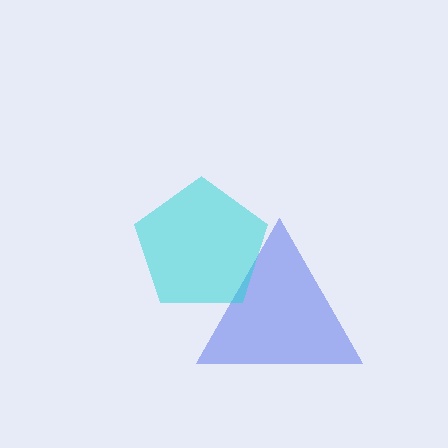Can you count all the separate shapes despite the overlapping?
Yes, there are 2 separate shapes.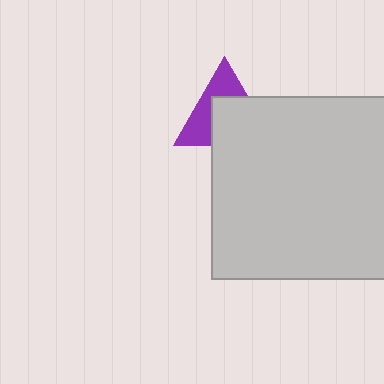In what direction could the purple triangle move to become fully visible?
The purple triangle could move up. That would shift it out from behind the light gray square entirely.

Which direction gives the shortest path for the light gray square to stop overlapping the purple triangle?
Moving down gives the shortest separation.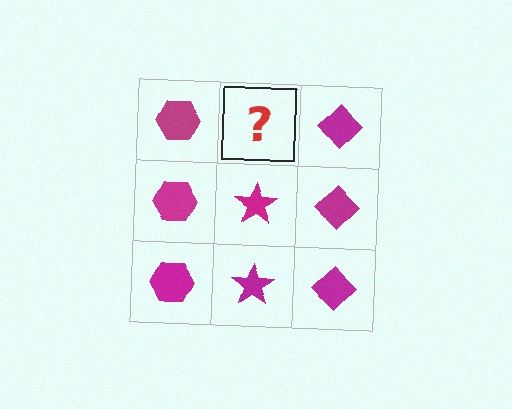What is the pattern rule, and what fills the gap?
The rule is that each column has a consistent shape. The gap should be filled with a magenta star.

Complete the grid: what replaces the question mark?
The question mark should be replaced with a magenta star.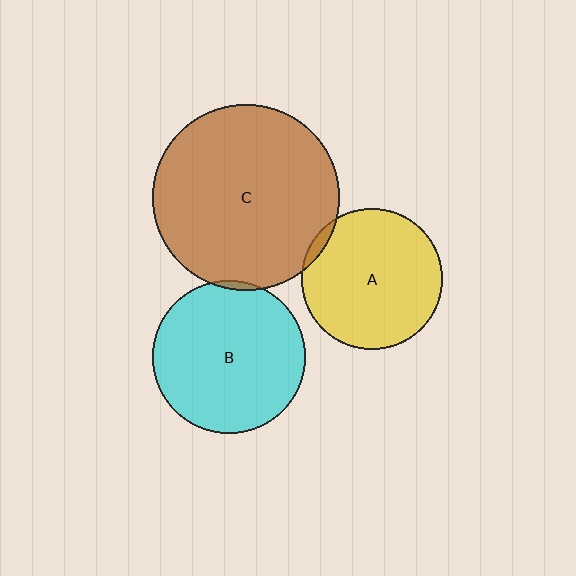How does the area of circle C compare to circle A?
Approximately 1.8 times.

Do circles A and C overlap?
Yes.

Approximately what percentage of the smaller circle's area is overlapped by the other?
Approximately 5%.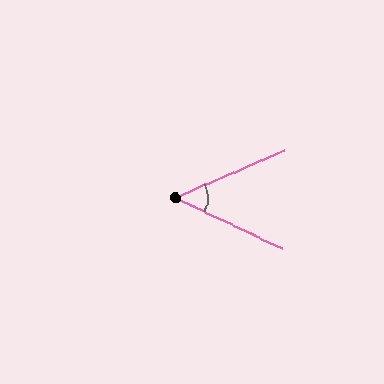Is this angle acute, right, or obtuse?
It is acute.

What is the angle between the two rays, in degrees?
Approximately 49 degrees.